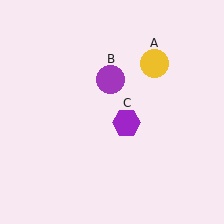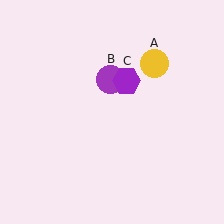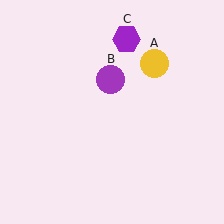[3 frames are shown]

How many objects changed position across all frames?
1 object changed position: purple hexagon (object C).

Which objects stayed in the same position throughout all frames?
Yellow circle (object A) and purple circle (object B) remained stationary.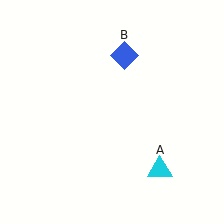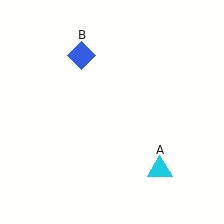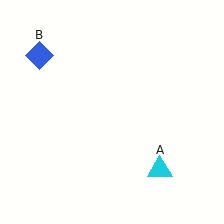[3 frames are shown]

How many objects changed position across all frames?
1 object changed position: blue diamond (object B).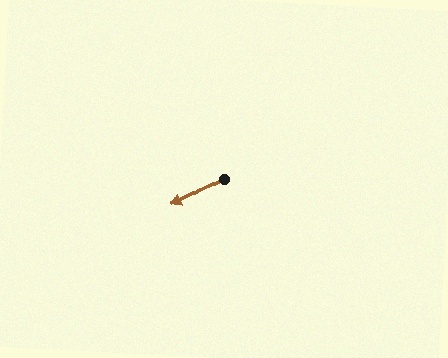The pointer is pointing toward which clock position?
Roughly 8 o'clock.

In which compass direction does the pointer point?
Southwest.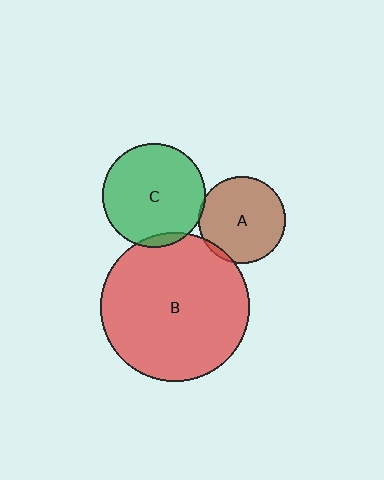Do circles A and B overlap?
Yes.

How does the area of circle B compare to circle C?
Approximately 2.1 times.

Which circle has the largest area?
Circle B (red).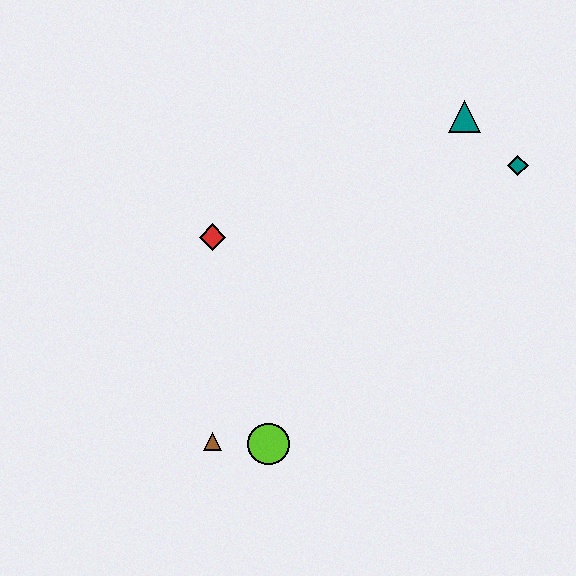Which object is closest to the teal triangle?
The teal diamond is closest to the teal triangle.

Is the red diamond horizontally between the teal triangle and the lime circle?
No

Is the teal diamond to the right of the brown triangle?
Yes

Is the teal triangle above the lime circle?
Yes